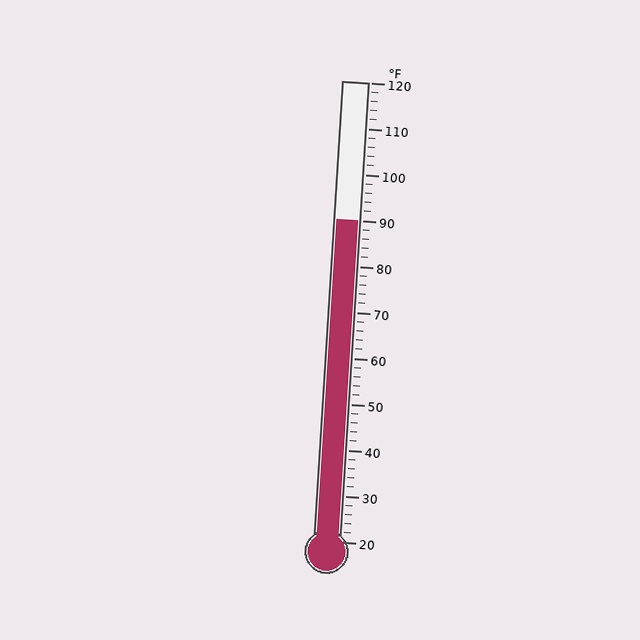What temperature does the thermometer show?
The thermometer shows approximately 90°F.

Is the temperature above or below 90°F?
The temperature is at 90°F.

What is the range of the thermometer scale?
The thermometer scale ranges from 20°F to 120°F.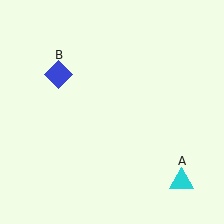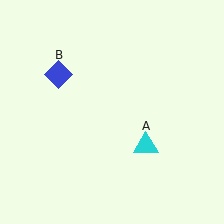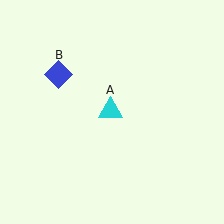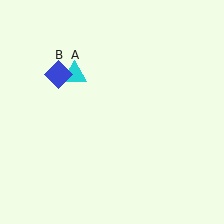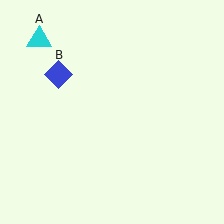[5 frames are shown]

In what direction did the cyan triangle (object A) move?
The cyan triangle (object A) moved up and to the left.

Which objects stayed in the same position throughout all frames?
Blue diamond (object B) remained stationary.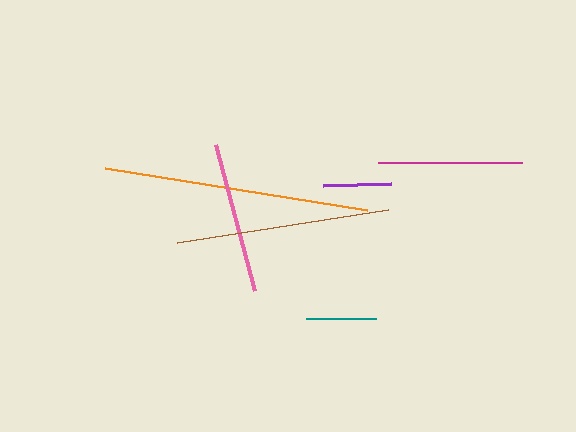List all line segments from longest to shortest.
From longest to shortest: orange, brown, pink, magenta, teal, purple.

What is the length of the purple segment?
The purple segment is approximately 69 pixels long.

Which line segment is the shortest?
The purple line is the shortest at approximately 69 pixels.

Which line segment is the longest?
The orange line is the longest at approximately 266 pixels.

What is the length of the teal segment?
The teal segment is approximately 69 pixels long.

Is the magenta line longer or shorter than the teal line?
The magenta line is longer than the teal line.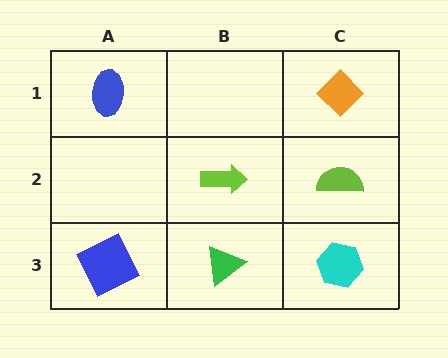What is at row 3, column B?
A green triangle.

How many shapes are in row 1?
2 shapes.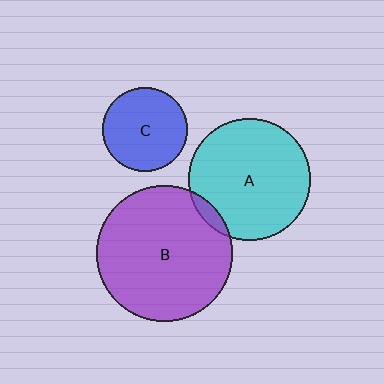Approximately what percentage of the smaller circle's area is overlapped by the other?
Approximately 5%.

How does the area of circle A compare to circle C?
Approximately 2.1 times.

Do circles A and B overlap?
Yes.